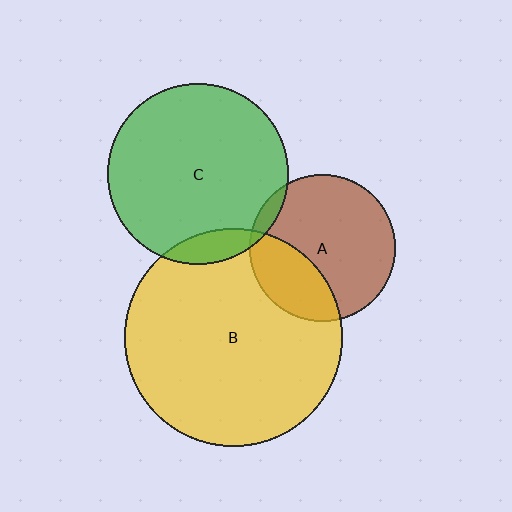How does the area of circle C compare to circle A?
Approximately 1.5 times.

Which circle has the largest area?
Circle B (yellow).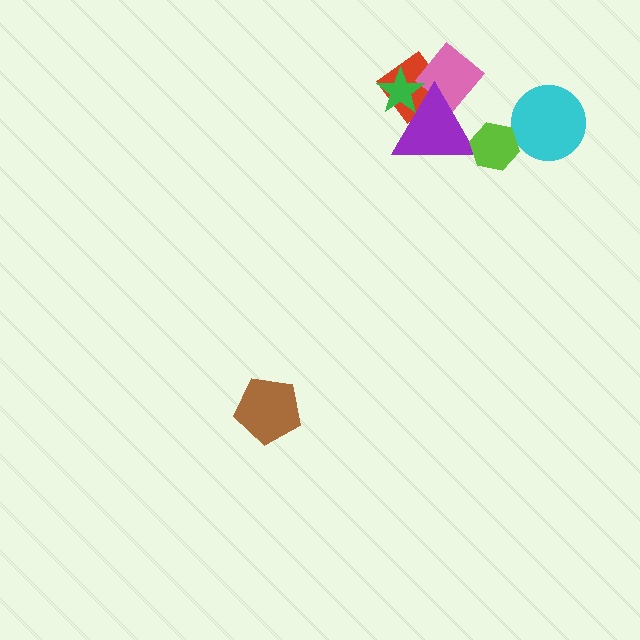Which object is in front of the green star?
The purple triangle is in front of the green star.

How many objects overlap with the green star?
3 objects overlap with the green star.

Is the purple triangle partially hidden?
Yes, it is partially covered by another shape.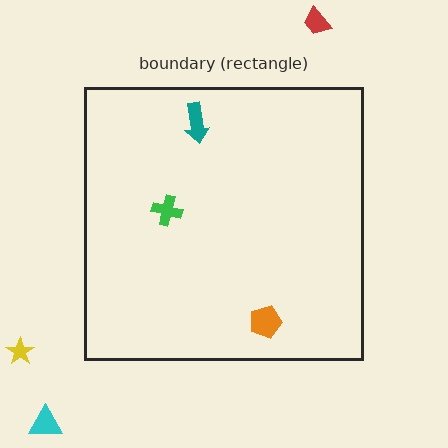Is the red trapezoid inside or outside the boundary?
Outside.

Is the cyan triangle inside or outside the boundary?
Outside.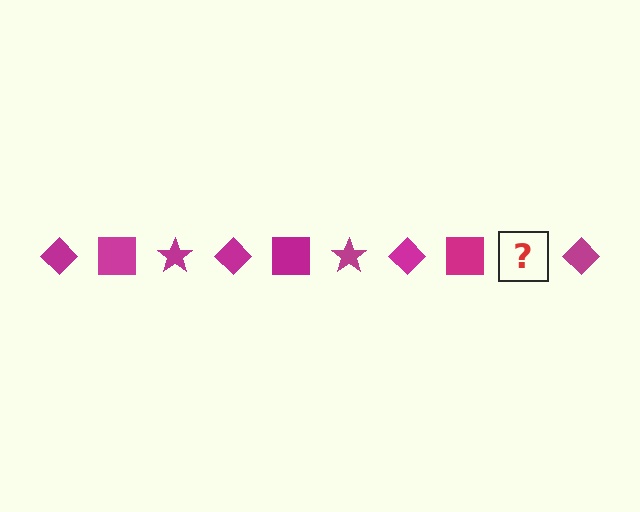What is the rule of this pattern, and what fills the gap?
The rule is that the pattern cycles through diamond, square, star shapes in magenta. The gap should be filled with a magenta star.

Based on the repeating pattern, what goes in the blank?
The blank should be a magenta star.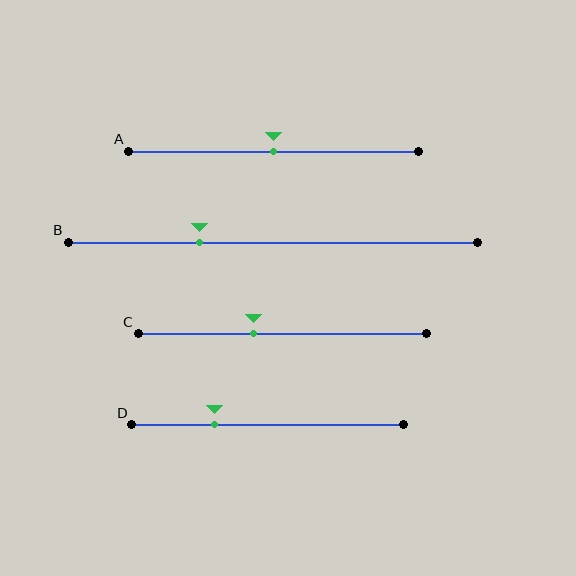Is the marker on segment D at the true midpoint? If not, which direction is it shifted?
No, the marker on segment D is shifted to the left by about 20% of the segment length.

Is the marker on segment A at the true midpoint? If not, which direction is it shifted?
Yes, the marker on segment A is at the true midpoint.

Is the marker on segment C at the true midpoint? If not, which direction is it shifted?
No, the marker on segment C is shifted to the left by about 10% of the segment length.